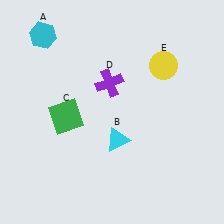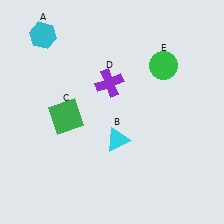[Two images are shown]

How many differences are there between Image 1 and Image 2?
There is 1 difference between the two images.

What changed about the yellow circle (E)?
In Image 1, E is yellow. In Image 2, it changed to green.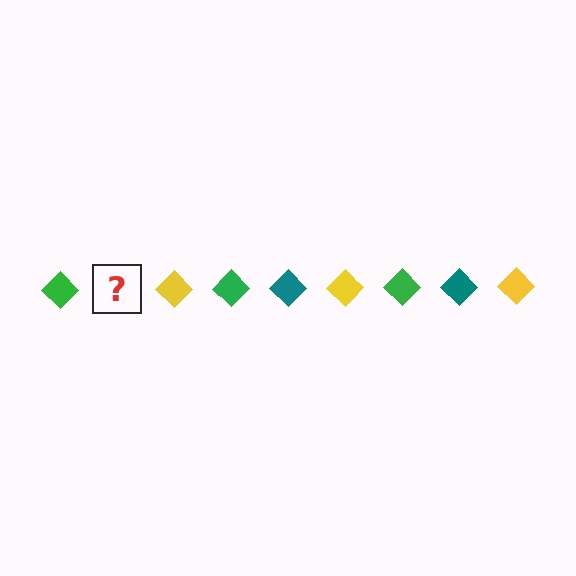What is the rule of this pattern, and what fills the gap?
The rule is that the pattern cycles through green, teal, yellow diamonds. The gap should be filled with a teal diamond.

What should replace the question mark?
The question mark should be replaced with a teal diamond.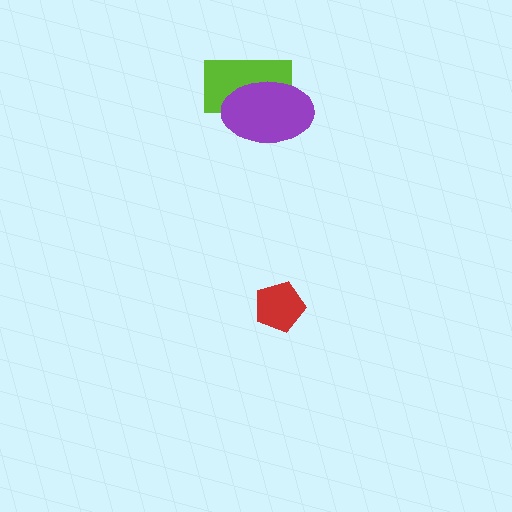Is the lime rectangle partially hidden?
Yes, it is partially covered by another shape.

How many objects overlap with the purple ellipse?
1 object overlaps with the purple ellipse.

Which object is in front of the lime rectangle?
The purple ellipse is in front of the lime rectangle.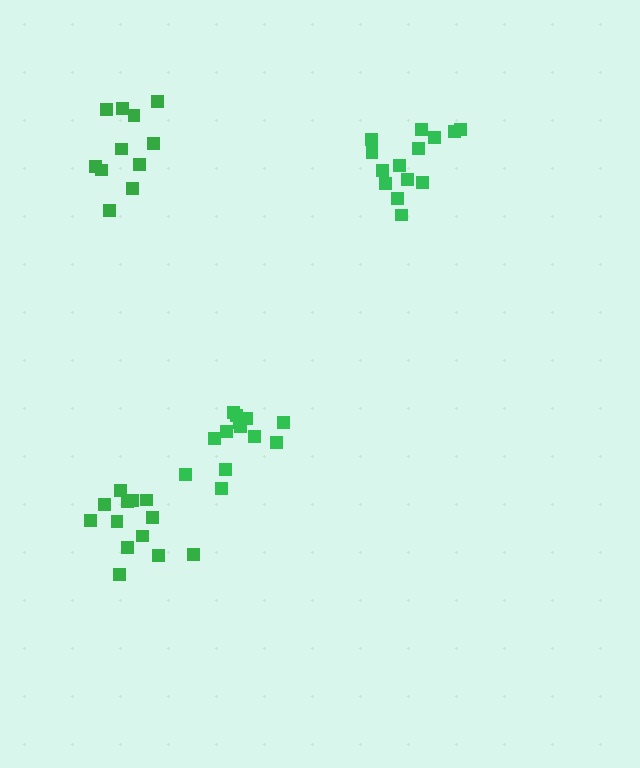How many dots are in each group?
Group 1: 13 dots, Group 2: 14 dots, Group 3: 11 dots, Group 4: 13 dots (51 total).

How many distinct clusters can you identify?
There are 4 distinct clusters.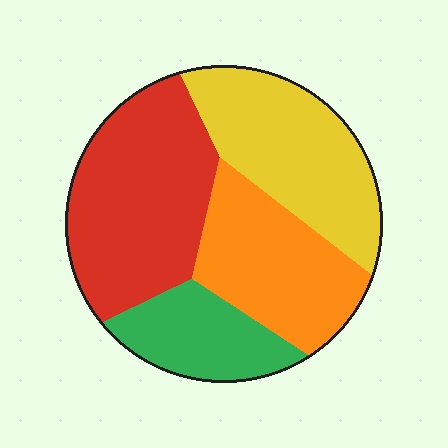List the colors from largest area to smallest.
From largest to smallest: red, yellow, orange, green.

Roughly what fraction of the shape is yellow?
Yellow takes up between a quarter and a half of the shape.